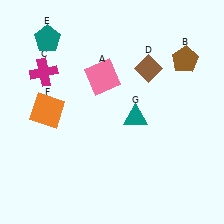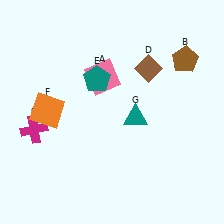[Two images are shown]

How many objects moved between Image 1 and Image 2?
2 objects moved between the two images.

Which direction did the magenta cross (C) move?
The magenta cross (C) moved down.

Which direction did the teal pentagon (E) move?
The teal pentagon (E) moved right.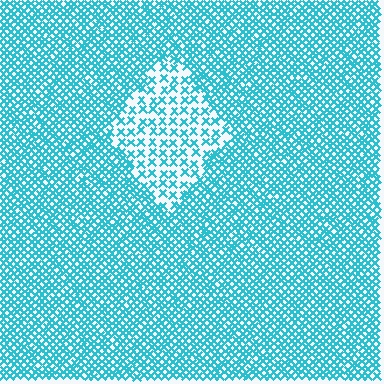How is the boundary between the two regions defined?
The boundary is defined by a change in element density (approximately 2.2x ratio). All elements are the same color, size, and shape.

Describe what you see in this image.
The image contains small cyan elements arranged at two different densities. A diamond-shaped region is visible where the elements are less densely packed than the surrounding area.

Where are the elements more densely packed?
The elements are more densely packed outside the diamond boundary.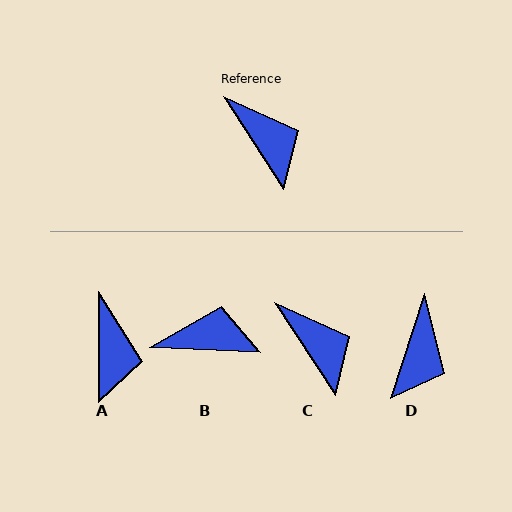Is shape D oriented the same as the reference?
No, it is off by about 51 degrees.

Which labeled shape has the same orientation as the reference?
C.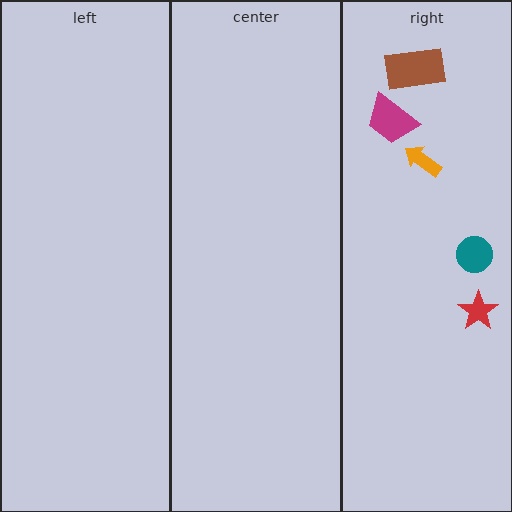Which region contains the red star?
The right region.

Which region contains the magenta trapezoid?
The right region.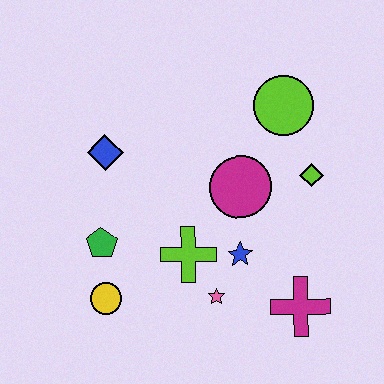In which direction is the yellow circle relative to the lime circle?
The yellow circle is below the lime circle.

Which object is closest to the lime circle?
The lime diamond is closest to the lime circle.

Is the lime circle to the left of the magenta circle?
No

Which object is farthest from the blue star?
The blue diamond is farthest from the blue star.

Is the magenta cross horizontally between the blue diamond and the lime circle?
No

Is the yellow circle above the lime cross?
No